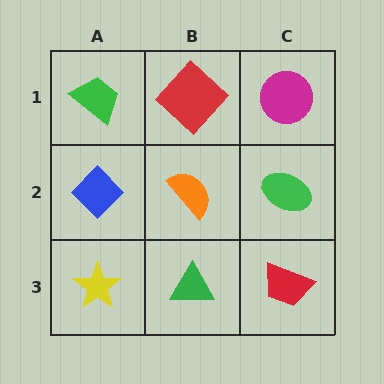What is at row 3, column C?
A red trapezoid.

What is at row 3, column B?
A green triangle.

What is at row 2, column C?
A green ellipse.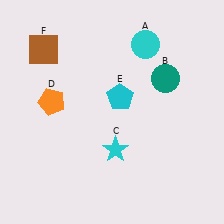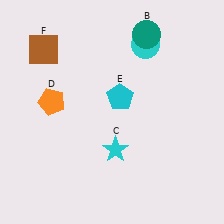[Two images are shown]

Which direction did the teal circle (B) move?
The teal circle (B) moved up.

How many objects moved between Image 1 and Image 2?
1 object moved between the two images.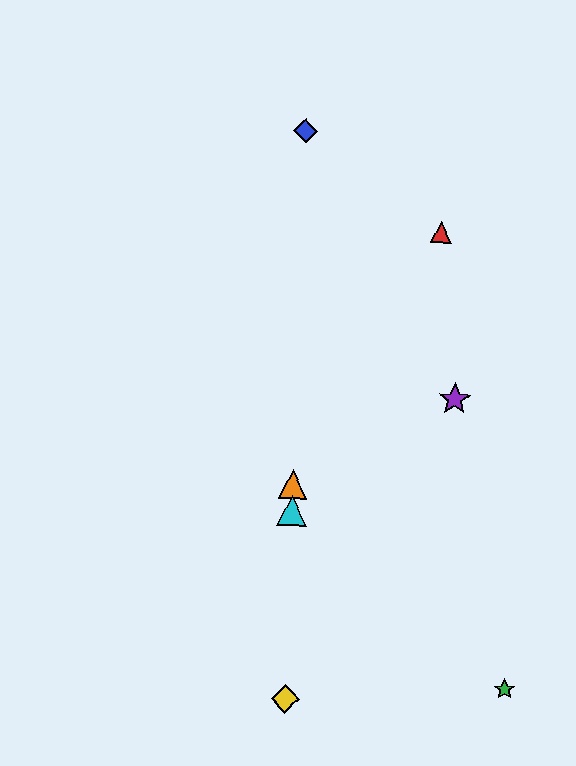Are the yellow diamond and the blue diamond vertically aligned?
Yes, both are at x≈285.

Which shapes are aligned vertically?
The blue diamond, the yellow diamond, the orange triangle, the cyan triangle are aligned vertically.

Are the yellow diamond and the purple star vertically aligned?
No, the yellow diamond is at x≈285 and the purple star is at x≈455.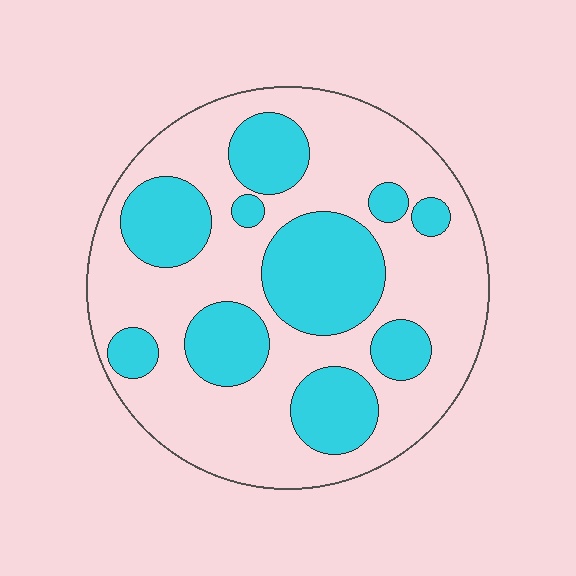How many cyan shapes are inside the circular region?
10.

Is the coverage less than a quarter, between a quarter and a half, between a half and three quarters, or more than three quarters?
Between a quarter and a half.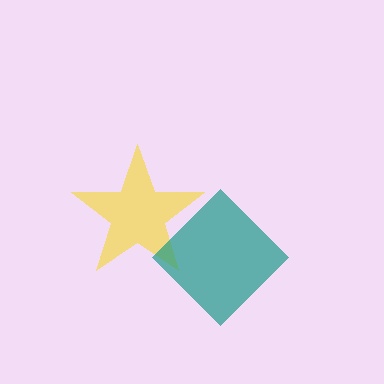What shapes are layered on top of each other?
The layered shapes are: a yellow star, a teal diamond.